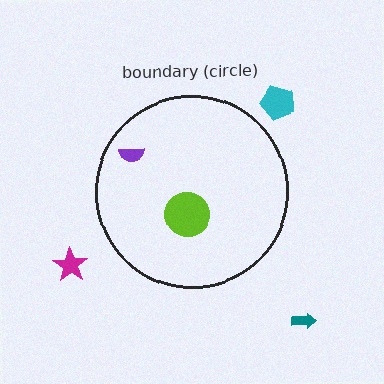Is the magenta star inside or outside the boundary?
Outside.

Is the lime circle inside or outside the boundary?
Inside.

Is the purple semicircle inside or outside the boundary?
Inside.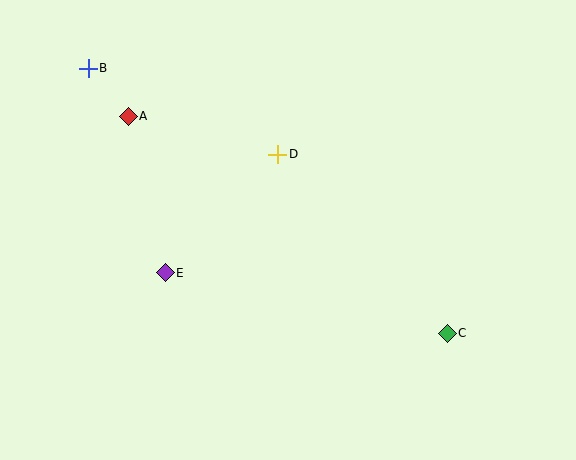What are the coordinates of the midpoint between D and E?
The midpoint between D and E is at (221, 213).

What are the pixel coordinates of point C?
Point C is at (447, 333).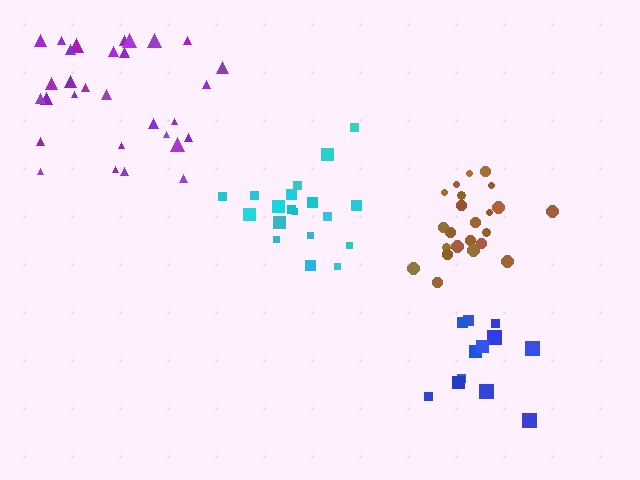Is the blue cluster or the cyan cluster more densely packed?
Cyan.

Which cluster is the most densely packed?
Brown.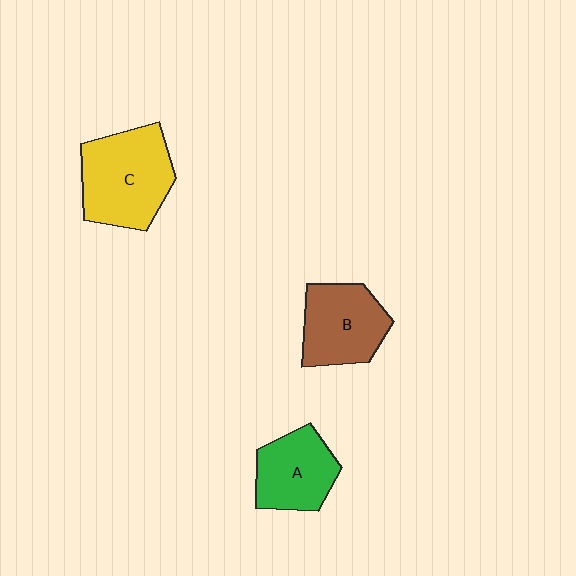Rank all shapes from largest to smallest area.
From largest to smallest: C (yellow), B (brown), A (green).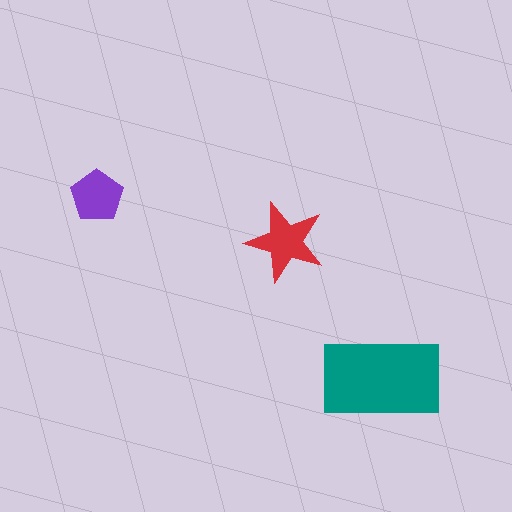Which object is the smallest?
The purple pentagon.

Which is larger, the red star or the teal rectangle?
The teal rectangle.